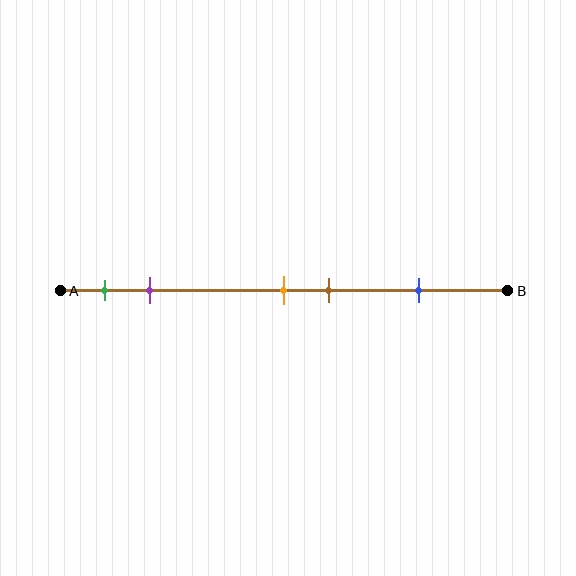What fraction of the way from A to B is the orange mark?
The orange mark is approximately 50% (0.5) of the way from A to B.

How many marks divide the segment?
There are 5 marks dividing the segment.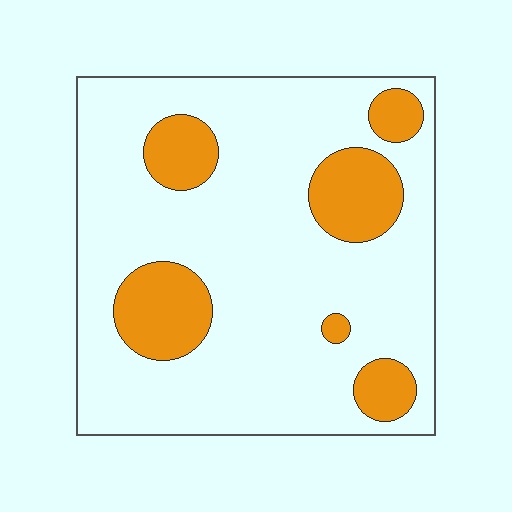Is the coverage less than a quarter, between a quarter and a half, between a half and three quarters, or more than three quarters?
Less than a quarter.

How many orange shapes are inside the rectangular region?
6.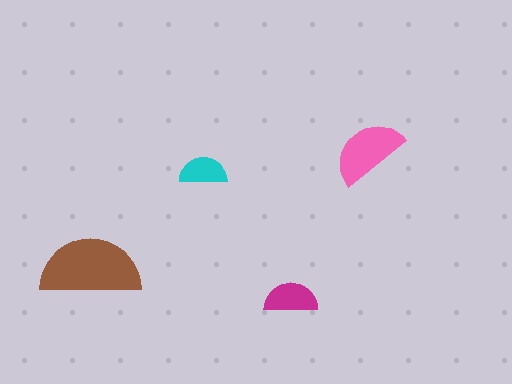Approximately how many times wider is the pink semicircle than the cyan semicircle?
About 1.5 times wider.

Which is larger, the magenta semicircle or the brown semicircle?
The brown one.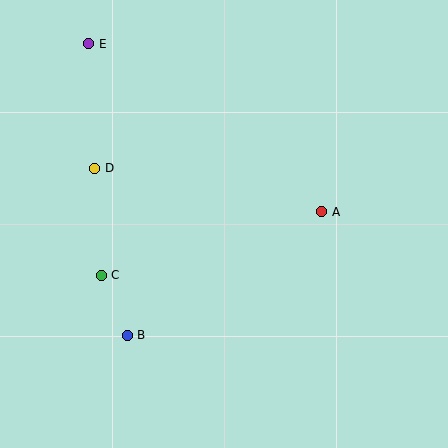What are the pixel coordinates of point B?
Point B is at (127, 335).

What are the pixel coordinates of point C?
Point C is at (101, 275).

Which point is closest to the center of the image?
Point A at (322, 212) is closest to the center.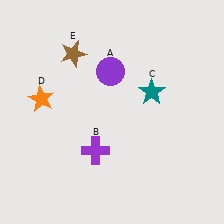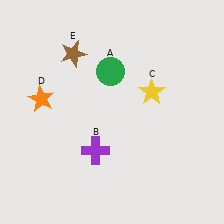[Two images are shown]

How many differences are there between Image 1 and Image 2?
There are 2 differences between the two images.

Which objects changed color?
A changed from purple to green. C changed from teal to yellow.